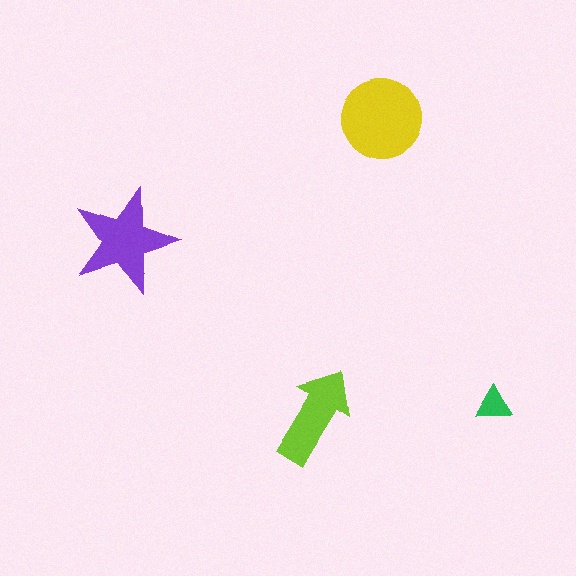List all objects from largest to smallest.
The yellow circle, the purple star, the lime arrow, the green triangle.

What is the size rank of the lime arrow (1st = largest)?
3rd.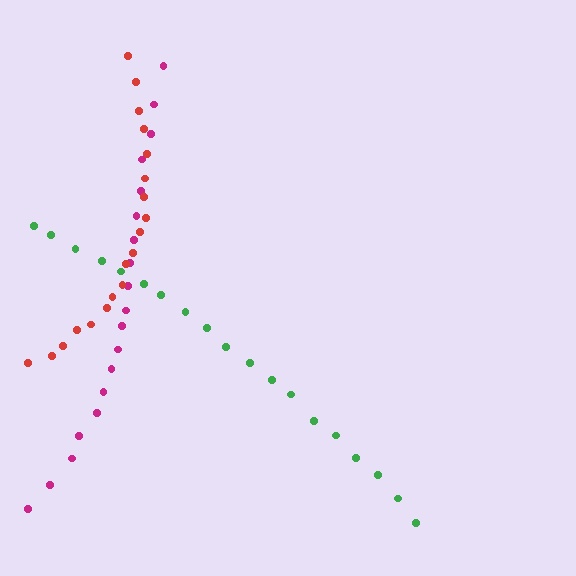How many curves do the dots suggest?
There are 3 distinct paths.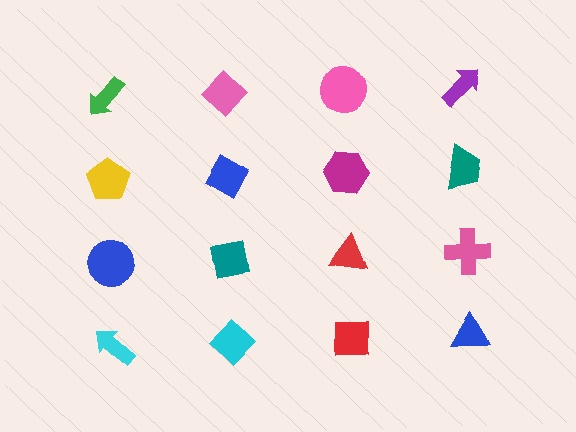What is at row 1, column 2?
A pink diamond.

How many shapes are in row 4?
4 shapes.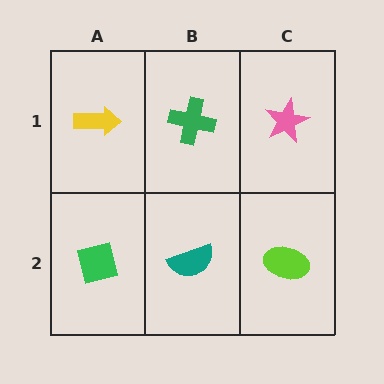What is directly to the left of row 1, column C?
A green cross.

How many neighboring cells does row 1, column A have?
2.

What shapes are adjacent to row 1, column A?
A green square (row 2, column A), a green cross (row 1, column B).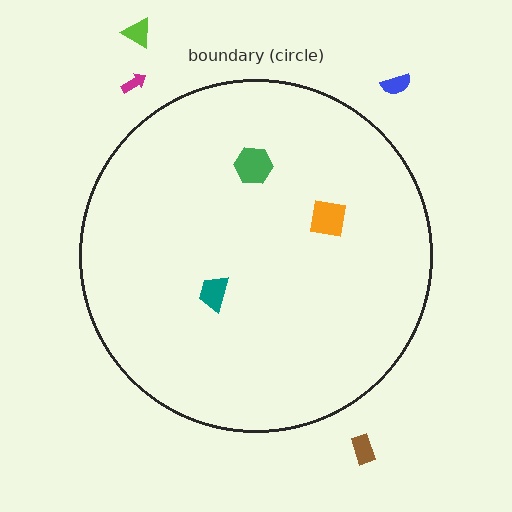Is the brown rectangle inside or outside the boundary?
Outside.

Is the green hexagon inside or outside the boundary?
Inside.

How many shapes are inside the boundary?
3 inside, 4 outside.